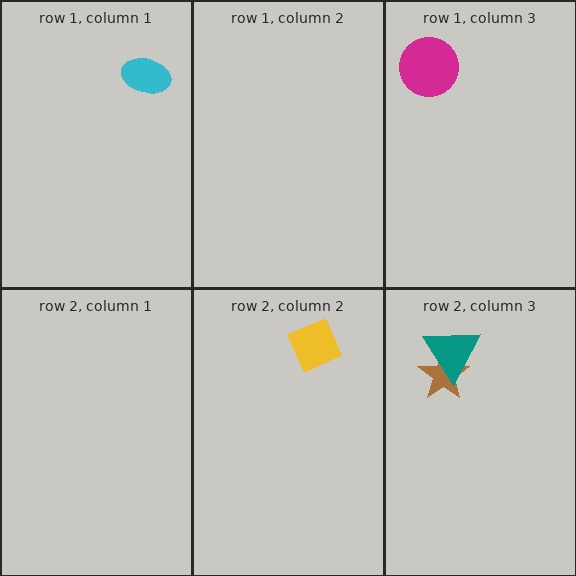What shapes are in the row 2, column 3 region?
The brown star, the teal triangle.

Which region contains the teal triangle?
The row 2, column 3 region.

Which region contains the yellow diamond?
The row 2, column 2 region.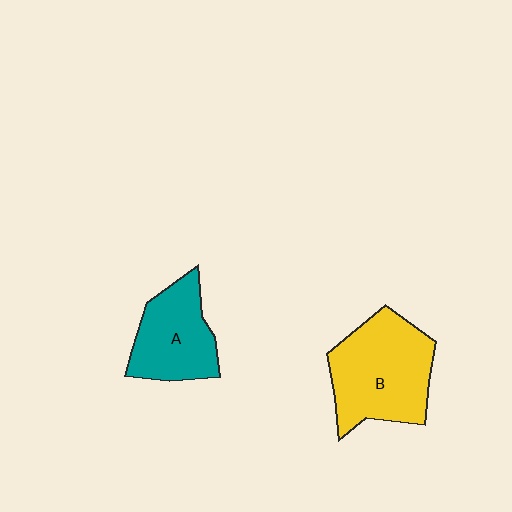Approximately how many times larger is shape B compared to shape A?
Approximately 1.4 times.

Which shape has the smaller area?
Shape A (teal).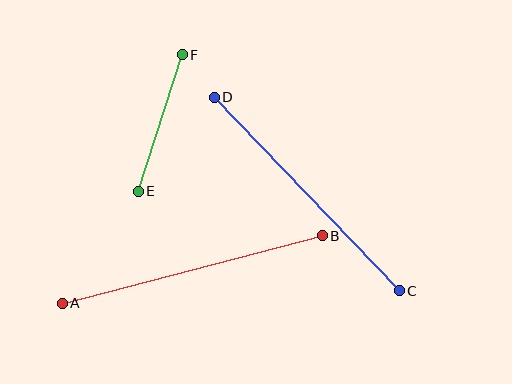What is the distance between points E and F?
The distance is approximately 143 pixels.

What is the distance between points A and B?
The distance is approximately 269 pixels.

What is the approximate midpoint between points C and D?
The midpoint is at approximately (307, 194) pixels.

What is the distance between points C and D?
The distance is approximately 267 pixels.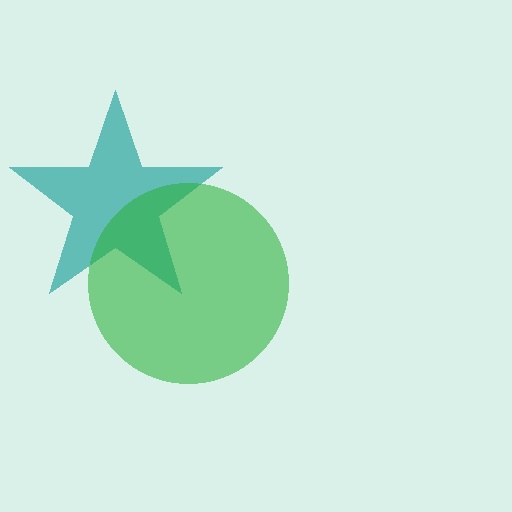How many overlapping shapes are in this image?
There are 2 overlapping shapes in the image.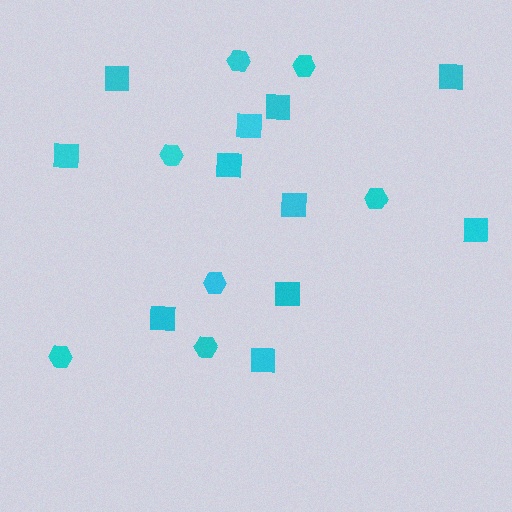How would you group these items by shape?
There are 2 groups: one group of squares (11) and one group of hexagons (7).